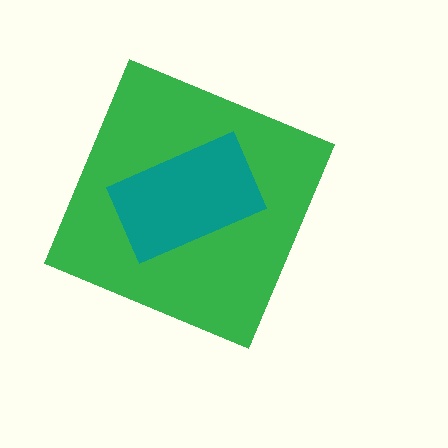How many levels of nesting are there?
2.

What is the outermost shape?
The green diamond.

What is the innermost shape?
The teal rectangle.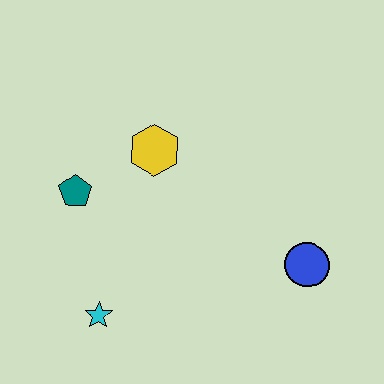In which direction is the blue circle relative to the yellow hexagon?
The blue circle is to the right of the yellow hexagon.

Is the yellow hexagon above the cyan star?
Yes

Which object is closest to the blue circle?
The yellow hexagon is closest to the blue circle.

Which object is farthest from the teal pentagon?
The blue circle is farthest from the teal pentagon.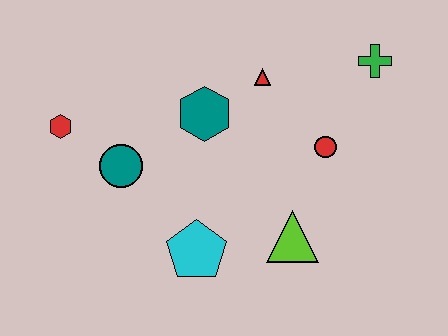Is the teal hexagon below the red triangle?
Yes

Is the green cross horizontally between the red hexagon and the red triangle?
No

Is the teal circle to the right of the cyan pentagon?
No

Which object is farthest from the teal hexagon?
The green cross is farthest from the teal hexagon.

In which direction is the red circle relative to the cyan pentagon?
The red circle is to the right of the cyan pentagon.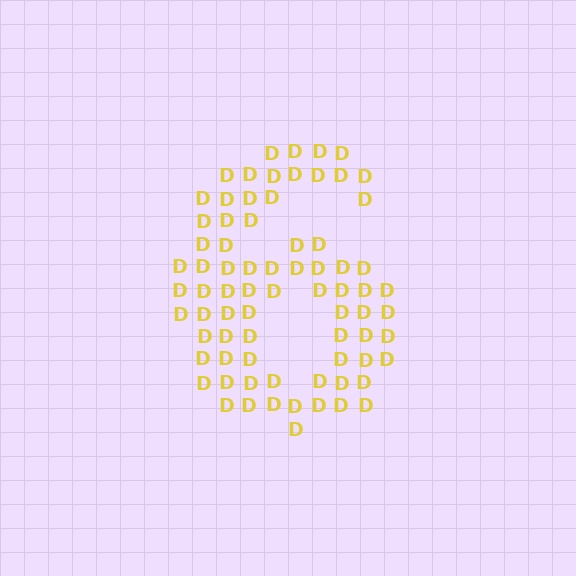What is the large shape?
The large shape is the digit 6.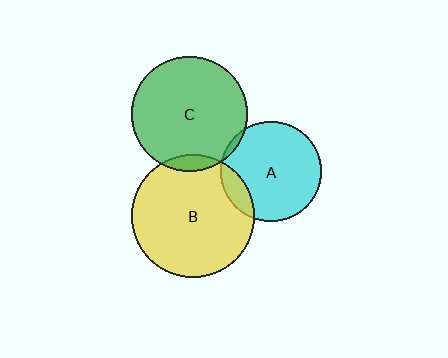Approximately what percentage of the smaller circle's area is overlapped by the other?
Approximately 5%.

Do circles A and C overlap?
Yes.